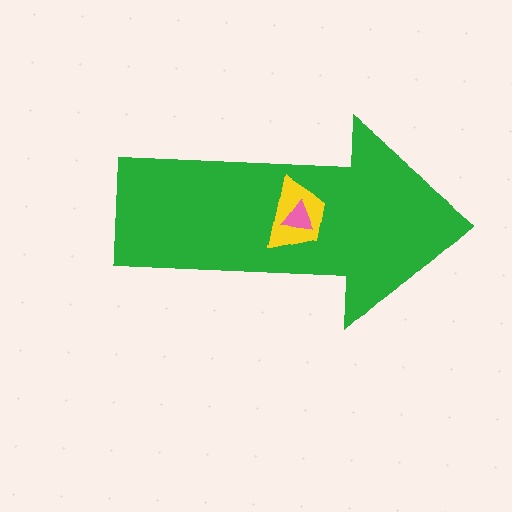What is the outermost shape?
The green arrow.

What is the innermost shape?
The pink triangle.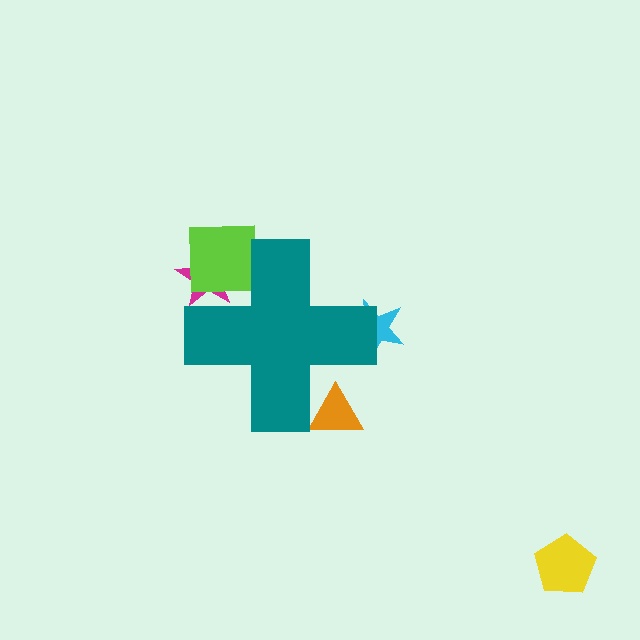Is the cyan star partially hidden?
Yes, the cyan star is partially hidden behind the teal cross.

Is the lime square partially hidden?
Yes, the lime square is partially hidden behind the teal cross.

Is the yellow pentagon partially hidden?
No, the yellow pentagon is fully visible.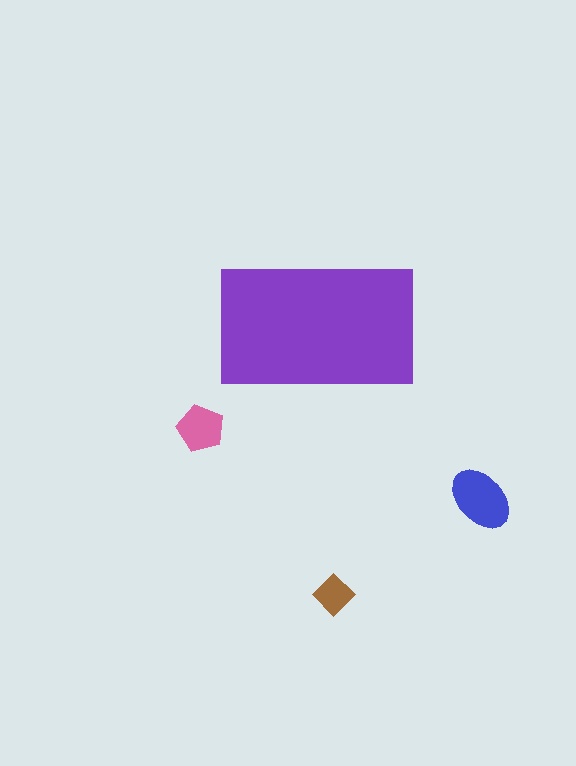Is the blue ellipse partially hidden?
No, the blue ellipse is fully visible.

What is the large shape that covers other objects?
A purple rectangle.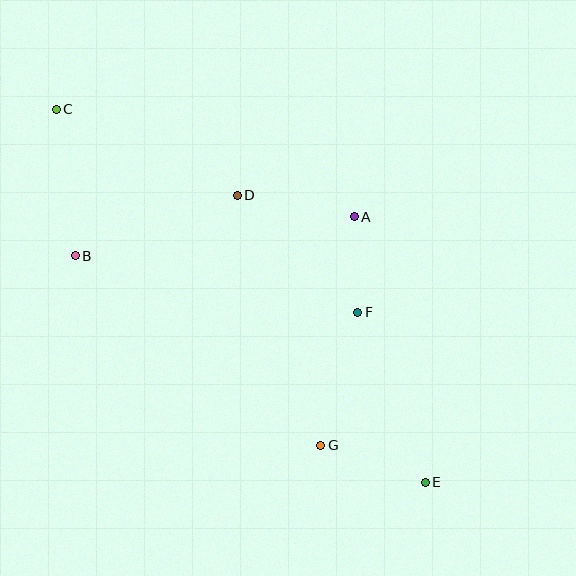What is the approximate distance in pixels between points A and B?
The distance between A and B is approximately 282 pixels.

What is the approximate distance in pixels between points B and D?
The distance between B and D is approximately 173 pixels.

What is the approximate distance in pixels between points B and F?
The distance between B and F is approximately 288 pixels.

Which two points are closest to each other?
Points A and F are closest to each other.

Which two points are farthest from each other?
Points C and E are farthest from each other.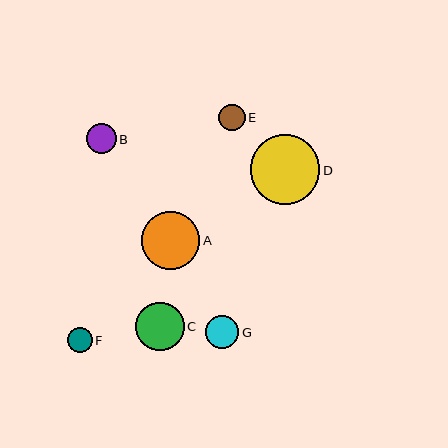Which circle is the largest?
Circle D is the largest with a size of approximately 70 pixels.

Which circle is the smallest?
Circle F is the smallest with a size of approximately 25 pixels.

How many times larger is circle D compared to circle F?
Circle D is approximately 2.8 times the size of circle F.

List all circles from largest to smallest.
From largest to smallest: D, A, C, G, B, E, F.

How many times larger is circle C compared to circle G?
Circle C is approximately 1.5 times the size of circle G.